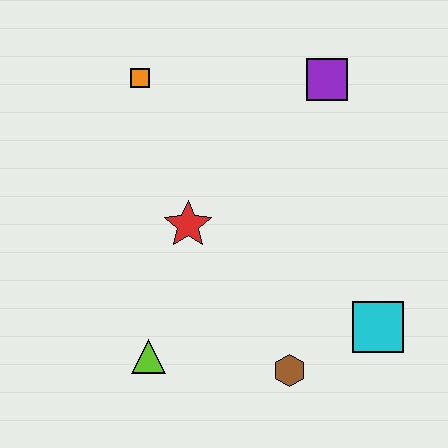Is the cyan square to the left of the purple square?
No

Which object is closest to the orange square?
The red star is closest to the orange square.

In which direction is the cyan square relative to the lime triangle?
The cyan square is to the right of the lime triangle.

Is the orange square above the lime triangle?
Yes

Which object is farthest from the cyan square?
The orange square is farthest from the cyan square.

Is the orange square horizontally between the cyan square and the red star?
No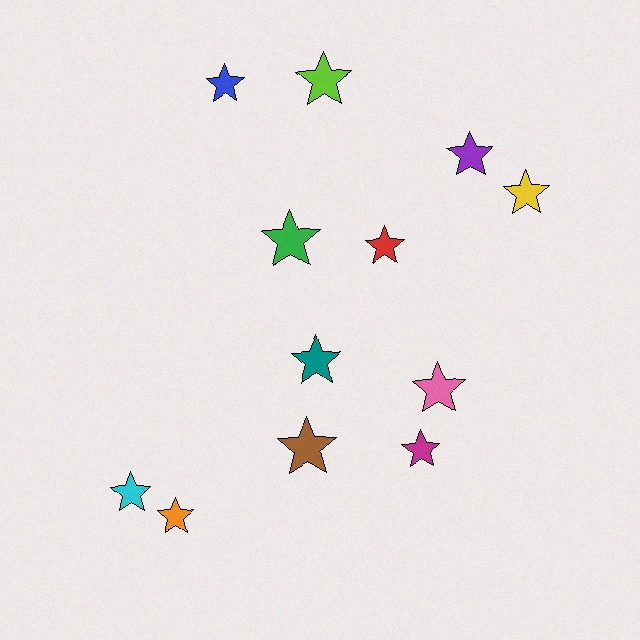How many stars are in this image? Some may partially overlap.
There are 12 stars.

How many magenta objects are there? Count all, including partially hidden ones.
There is 1 magenta object.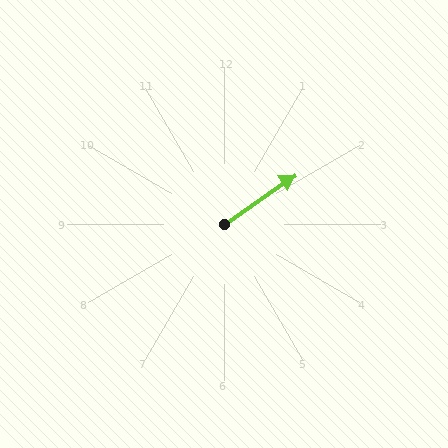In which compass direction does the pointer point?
Northeast.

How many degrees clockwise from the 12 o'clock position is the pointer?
Approximately 55 degrees.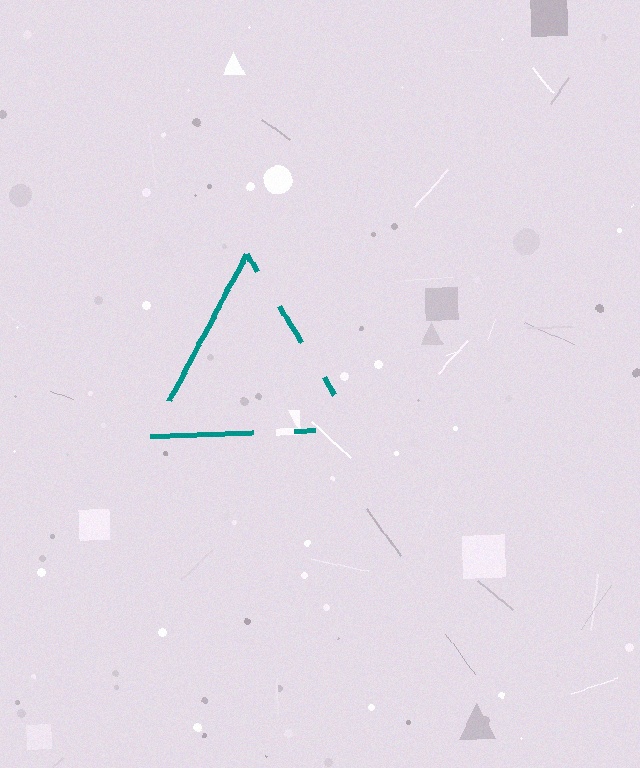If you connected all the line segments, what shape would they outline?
They would outline a triangle.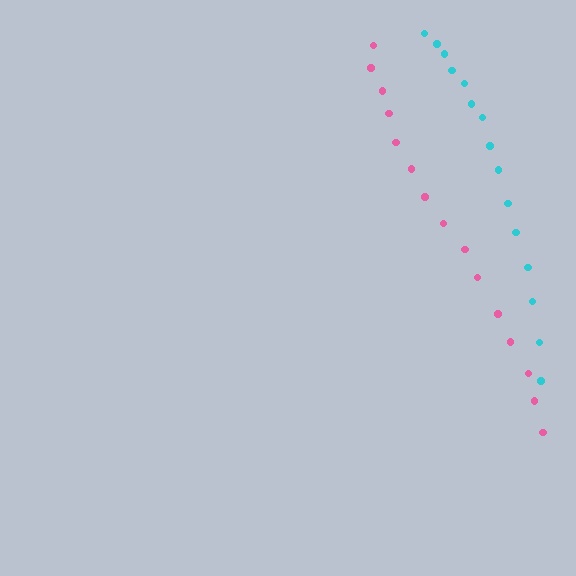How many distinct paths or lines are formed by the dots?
There are 2 distinct paths.